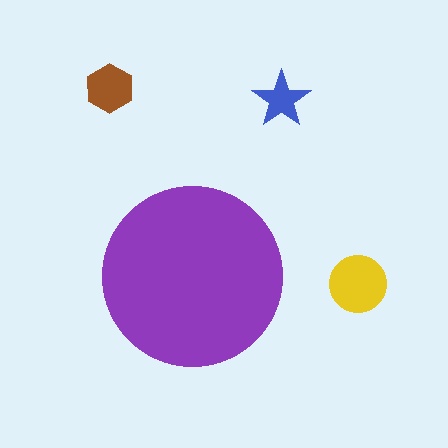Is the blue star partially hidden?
No, the blue star is fully visible.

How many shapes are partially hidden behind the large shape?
0 shapes are partially hidden.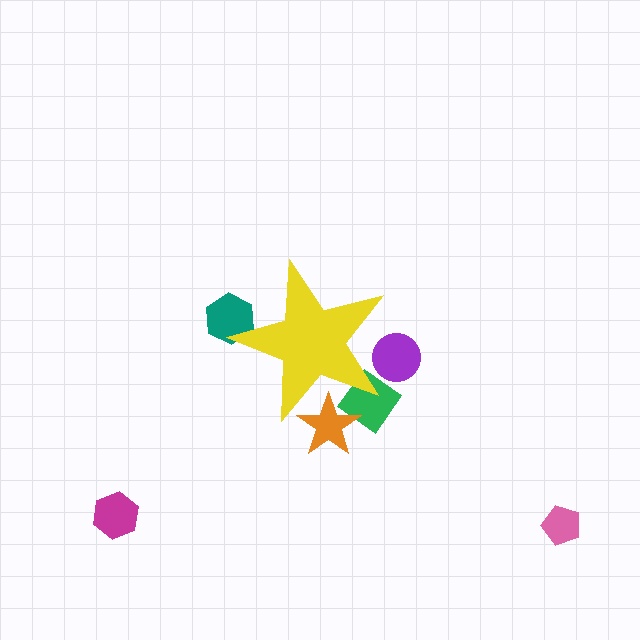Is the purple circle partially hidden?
Yes, the purple circle is partially hidden behind the yellow star.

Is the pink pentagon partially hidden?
No, the pink pentagon is fully visible.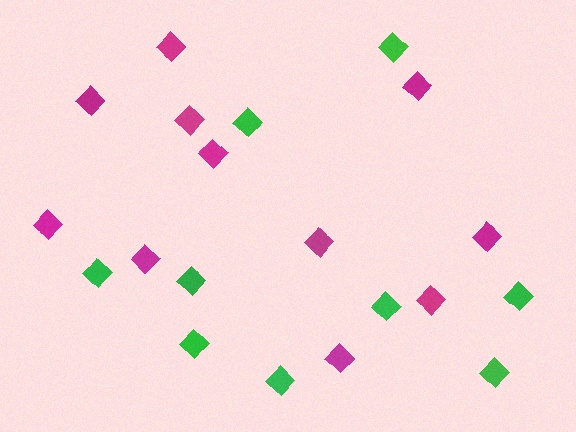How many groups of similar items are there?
There are 2 groups: one group of magenta diamonds (11) and one group of green diamonds (9).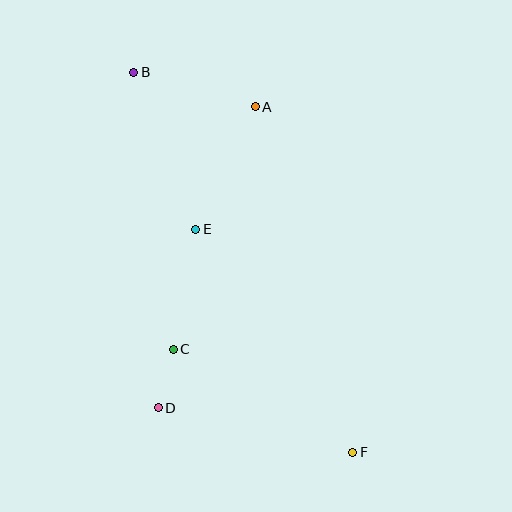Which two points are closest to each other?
Points C and D are closest to each other.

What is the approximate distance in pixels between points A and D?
The distance between A and D is approximately 316 pixels.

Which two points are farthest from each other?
Points B and F are farthest from each other.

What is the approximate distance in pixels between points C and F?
The distance between C and F is approximately 207 pixels.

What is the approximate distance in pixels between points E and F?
The distance between E and F is approximately 273 pixels.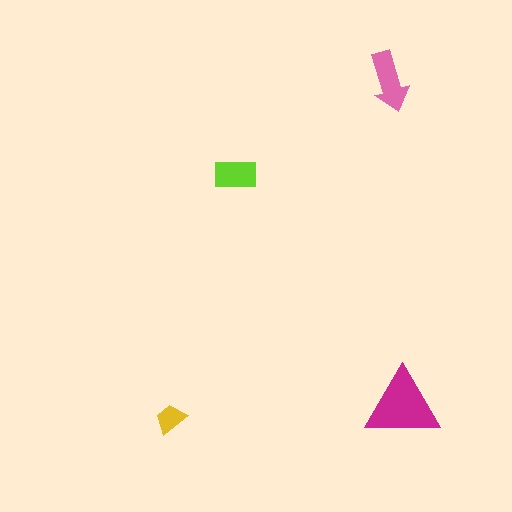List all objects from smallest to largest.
The yellow trapezoid, the lime rectangle, the pink arrow, the magenta triangle.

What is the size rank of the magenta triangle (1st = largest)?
1st.